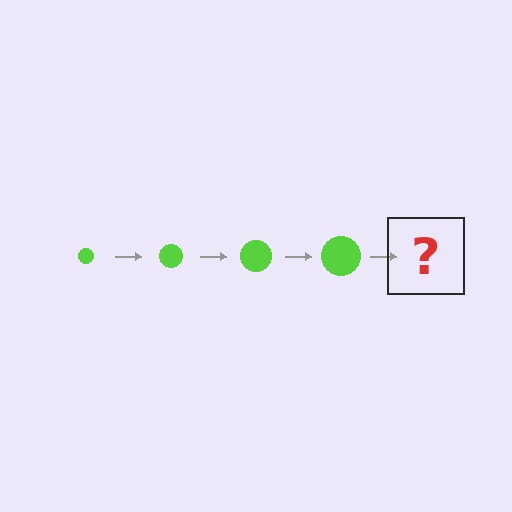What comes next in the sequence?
The next element should be a lime circle, larger than the previous one.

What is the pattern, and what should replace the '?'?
The pattern is that the circle gets progressively larger each step. The '?' should be a lime circle, larger than the previous one.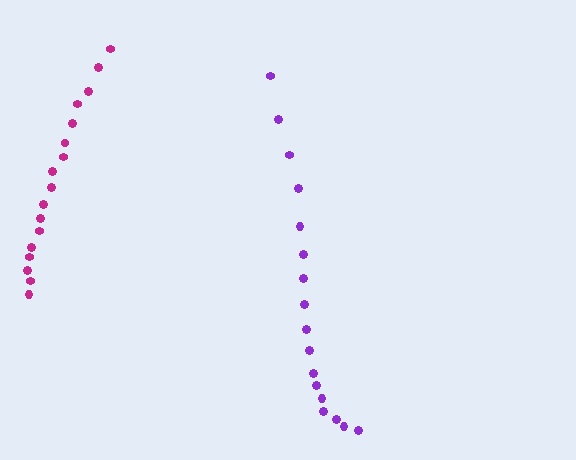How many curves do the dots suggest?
There are 2 distinct paths.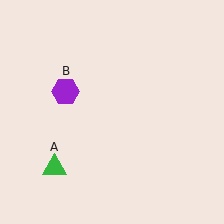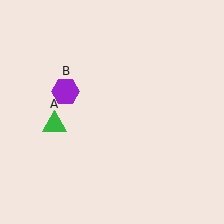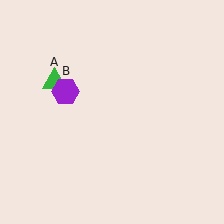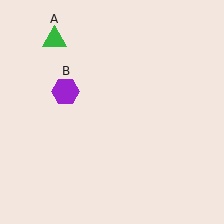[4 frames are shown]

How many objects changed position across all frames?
1 object changed position: green triangle (object A).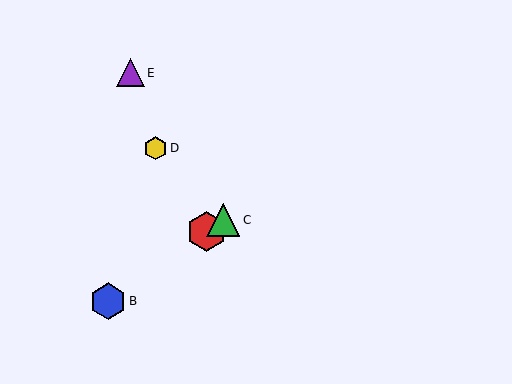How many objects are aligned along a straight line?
3 objects (A, B, C) are aligned along a straight line.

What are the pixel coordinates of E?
Object E is at (131, 73).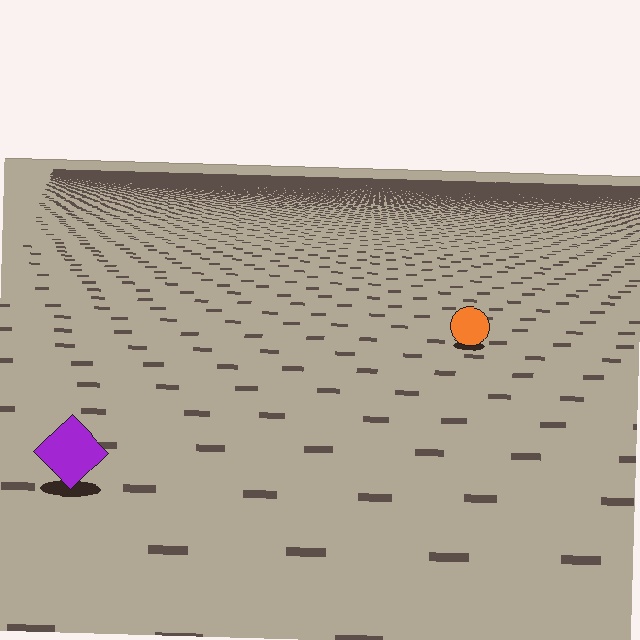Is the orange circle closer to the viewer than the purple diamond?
No. The purple diamond is closer — you can tell from the texture gradient: the ground texture is coarser near it.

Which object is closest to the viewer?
The purple diamond is closest. The texture marks near it are larger and more spread out.